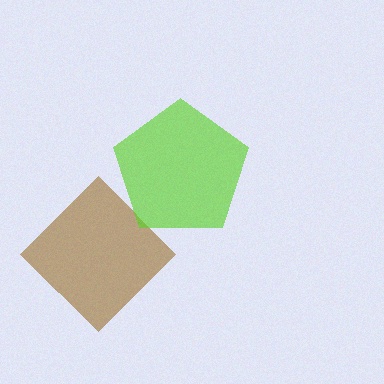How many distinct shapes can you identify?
There are 2 distinct shapes: a brown diamond, a lime pentagon.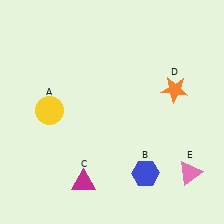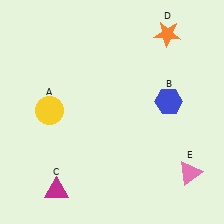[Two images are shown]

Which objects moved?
The objects that moved are: the blue hexagon (B), the magenta triangle (C), the orange star (D).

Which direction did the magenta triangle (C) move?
The magenta triangle (C) moved left.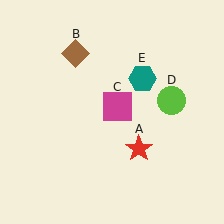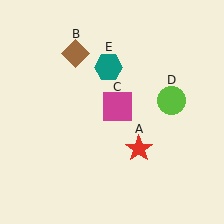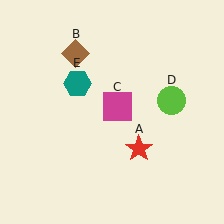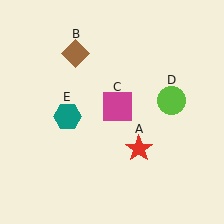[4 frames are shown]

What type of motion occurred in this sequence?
The teal hexagon (object E) rotated counterclockwise around the center of the scene.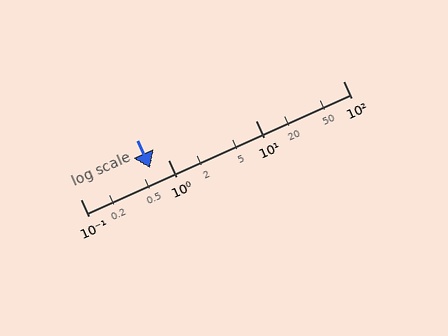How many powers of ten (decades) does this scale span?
The scale spans 3 decades, from 0.1 to 100.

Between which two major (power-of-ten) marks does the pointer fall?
The pointer is between 0.1 and 1.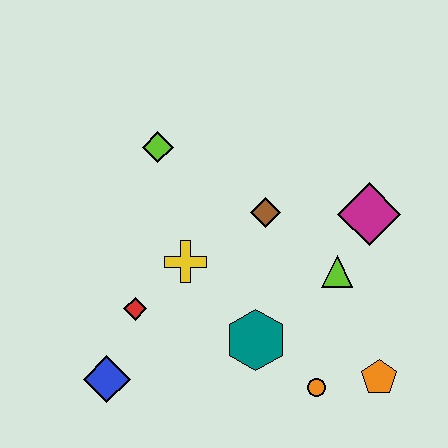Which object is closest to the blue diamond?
The red diamond is closest to the blue diamond.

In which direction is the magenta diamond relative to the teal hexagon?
The magenta diamond is above the teal hexagon.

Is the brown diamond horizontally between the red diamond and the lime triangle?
Yes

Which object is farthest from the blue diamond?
The magenta diamond is farthest from the blue diamond.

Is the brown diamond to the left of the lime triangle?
Yes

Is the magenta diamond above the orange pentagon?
Yes